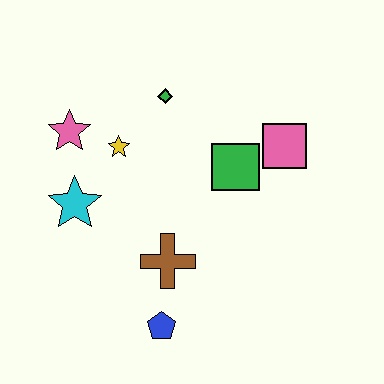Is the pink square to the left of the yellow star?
No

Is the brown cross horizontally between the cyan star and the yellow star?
No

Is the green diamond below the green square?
No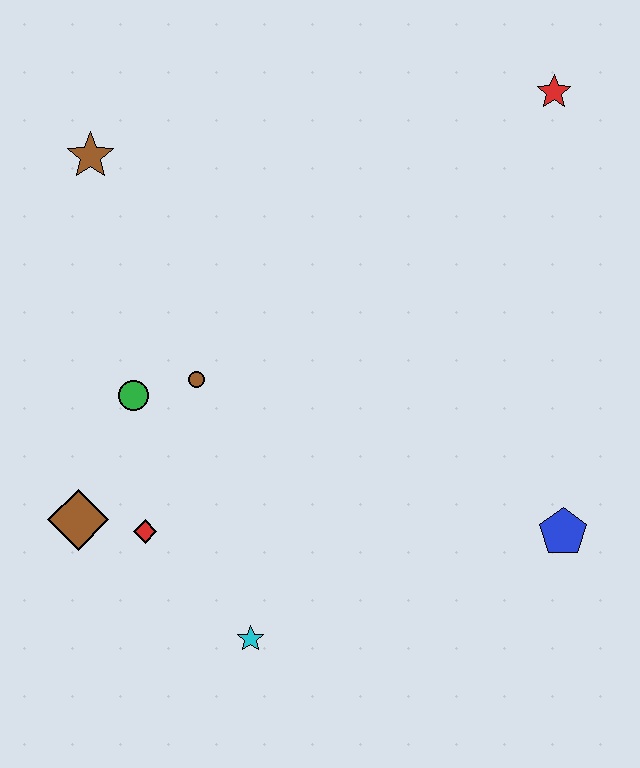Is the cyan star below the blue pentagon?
Yes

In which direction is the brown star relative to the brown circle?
The brown star is above the brown circle.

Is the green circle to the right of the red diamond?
No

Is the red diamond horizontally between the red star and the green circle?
Yes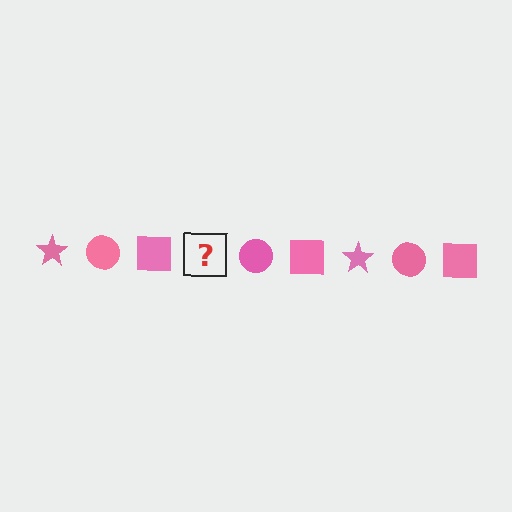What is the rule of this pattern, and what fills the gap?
The rule is that the pattern cycles through star, circle, square shapes in pink. The gap should be filled with a pink star.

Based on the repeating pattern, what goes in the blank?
The blank should be a pink star.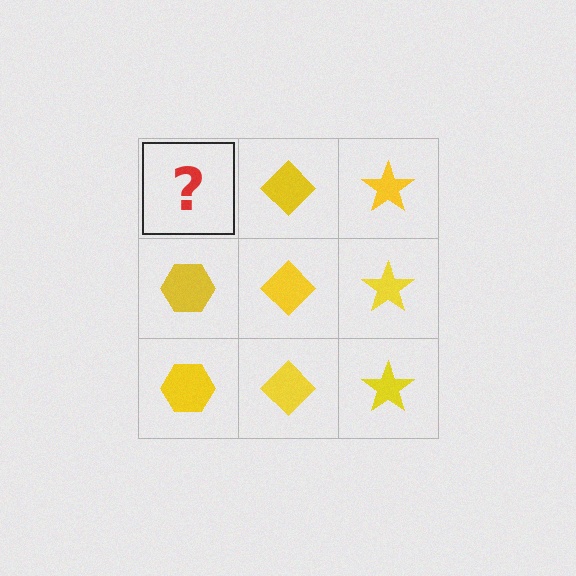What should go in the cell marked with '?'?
The missing cell should contain a yellow hexagon.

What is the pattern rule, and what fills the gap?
The rule is that each column has a consistent shape. The gap should be filled with a yellow hexagon.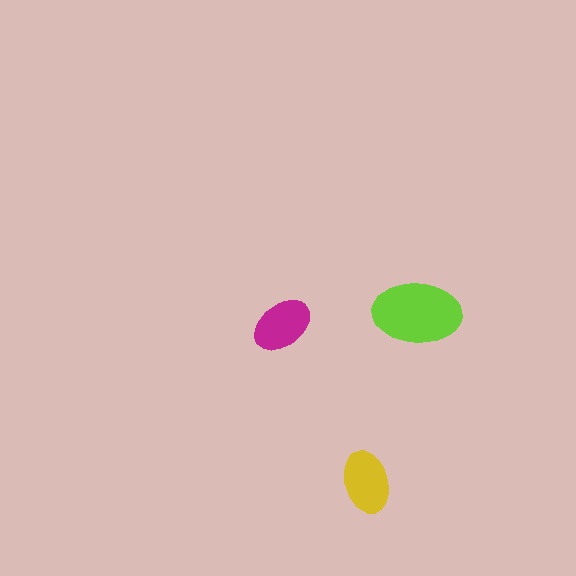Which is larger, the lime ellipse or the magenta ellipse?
The lime one.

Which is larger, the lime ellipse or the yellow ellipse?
The lime one.